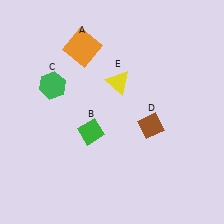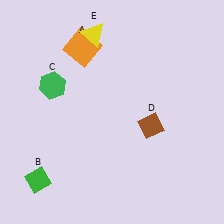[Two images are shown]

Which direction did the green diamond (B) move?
The green diamond (B) moved left.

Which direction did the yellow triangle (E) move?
The yellow triangle (E) moved up.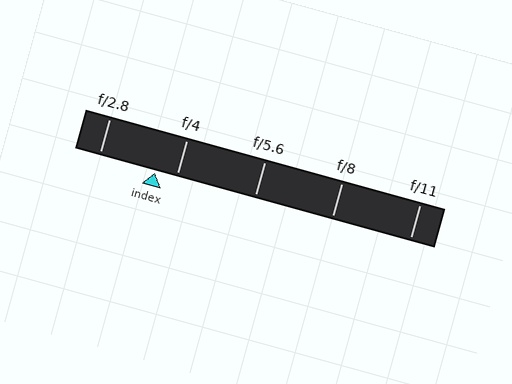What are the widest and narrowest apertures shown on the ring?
The widest aperture shown is f/2.8 and the narrowest is f/11.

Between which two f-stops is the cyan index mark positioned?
The index mark is between f/2.8 and f/4.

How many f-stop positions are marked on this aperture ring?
There are 5 f-stop positions marked.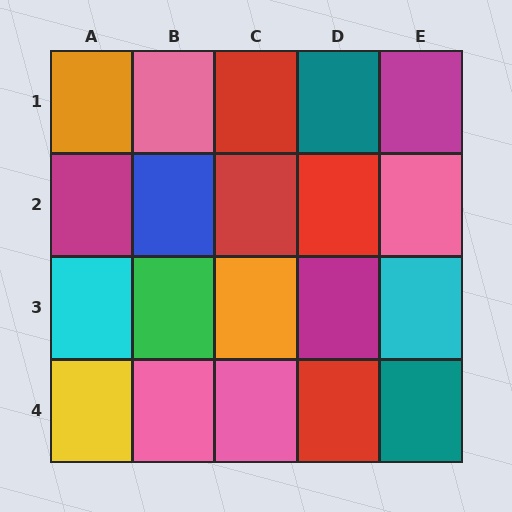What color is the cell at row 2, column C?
Red.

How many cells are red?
4 cells are red.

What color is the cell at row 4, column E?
Teal.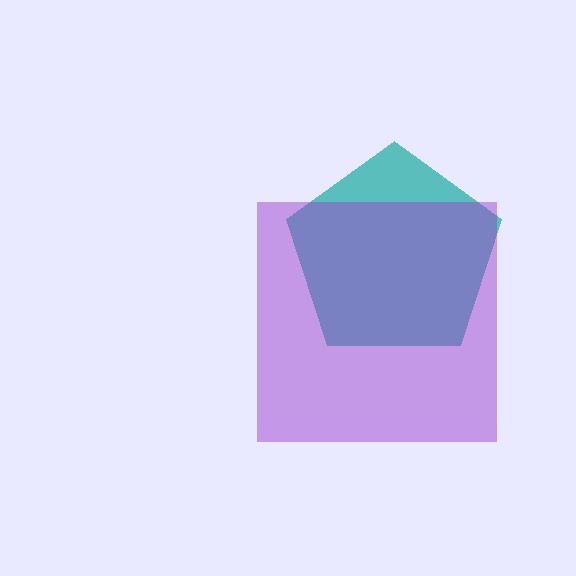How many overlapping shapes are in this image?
There are 2 overlapping shapes in the image.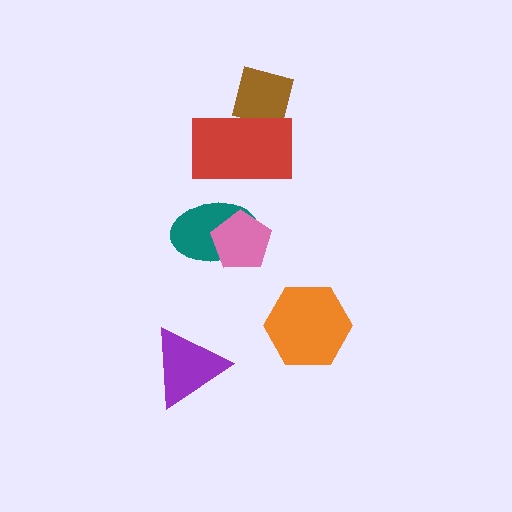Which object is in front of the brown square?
The red rectangle is in front of the brown square.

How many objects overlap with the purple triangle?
0 objects overlap with the purple triangle.